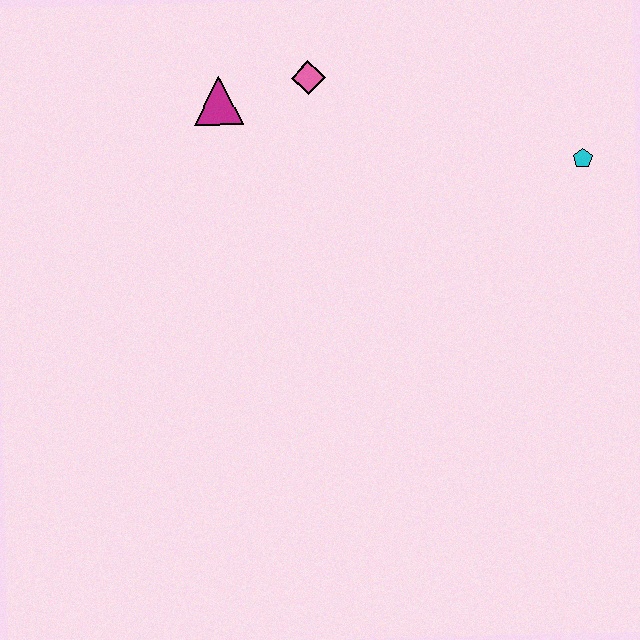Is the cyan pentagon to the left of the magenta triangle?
No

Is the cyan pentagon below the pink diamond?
Yes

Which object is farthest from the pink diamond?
The cyan pentagon is farthest from the pink diamond.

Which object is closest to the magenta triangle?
The pink diamond is closest to the magenta triangle.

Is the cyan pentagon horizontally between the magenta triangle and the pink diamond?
No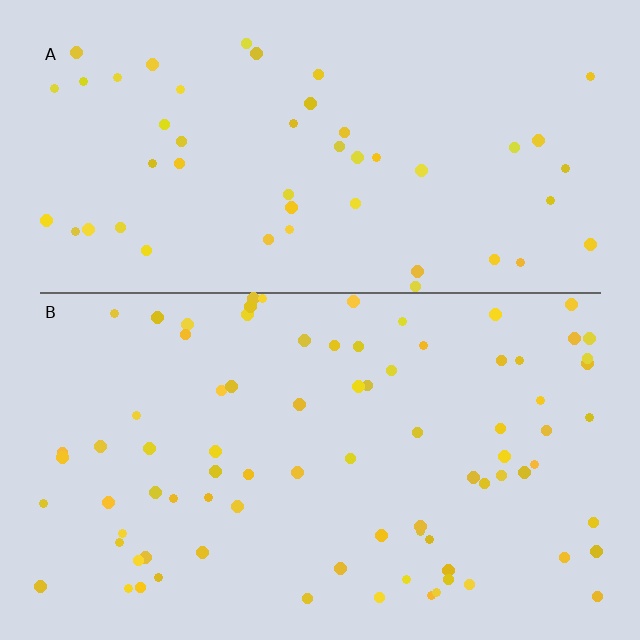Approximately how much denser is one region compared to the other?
Approximately 1.7× — region B over region A.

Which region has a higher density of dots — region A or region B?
B (the bottom).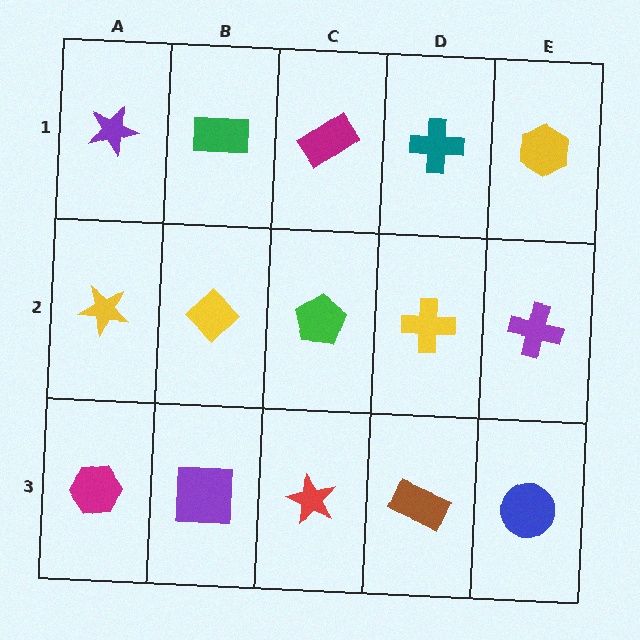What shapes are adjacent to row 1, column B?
A yellow diamond (row 2, column B), a purple star (row 1, column A), a magenta rectangle (row 1, column C).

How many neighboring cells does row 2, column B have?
4.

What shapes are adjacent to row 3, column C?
A green pentagon (row 2, column C), a purple square (row 3, column B), a brown rectangle (row 3, column D).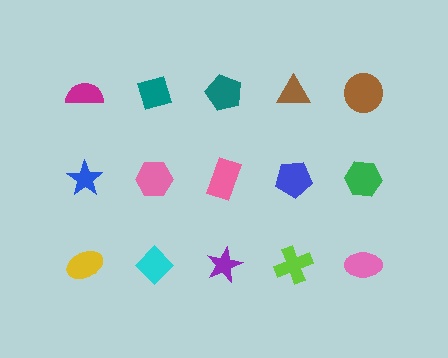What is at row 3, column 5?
A pink ellipse.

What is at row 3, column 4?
A lime cross.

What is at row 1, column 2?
A teal diamond.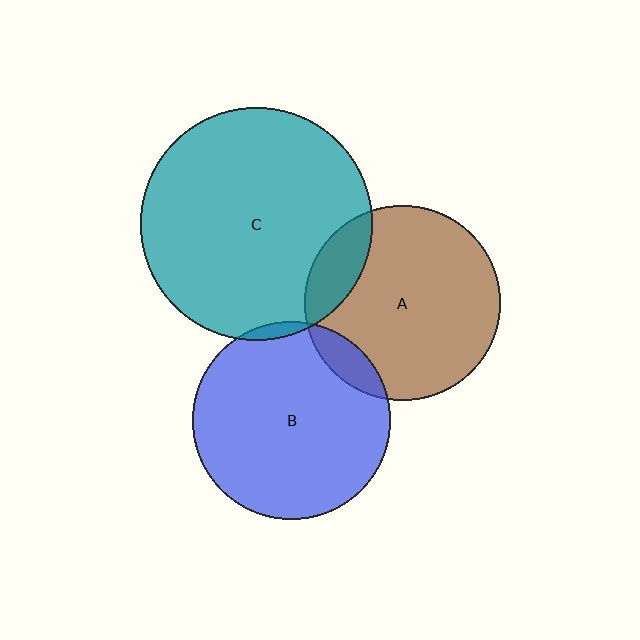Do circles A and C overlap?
Yes.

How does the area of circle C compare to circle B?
Approximately 1.4 times.